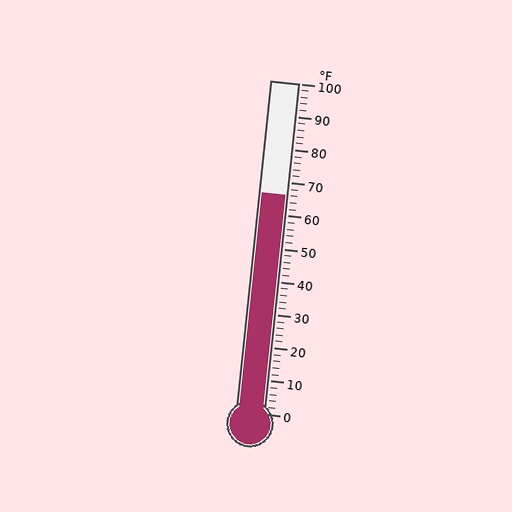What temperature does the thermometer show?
The thermometer shows approximately 66°F.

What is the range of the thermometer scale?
The thermometer scale ranges from 0°F to 100°F.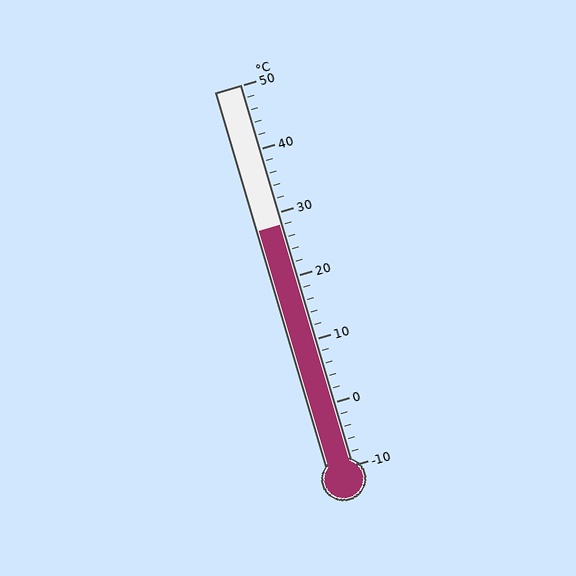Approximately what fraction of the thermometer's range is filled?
The thermometer is filled to approximately 65% of its range.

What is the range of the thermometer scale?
The thermometer scale ranges from -10°C to 50°C.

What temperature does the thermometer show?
The thermometer shows approximately 28°C.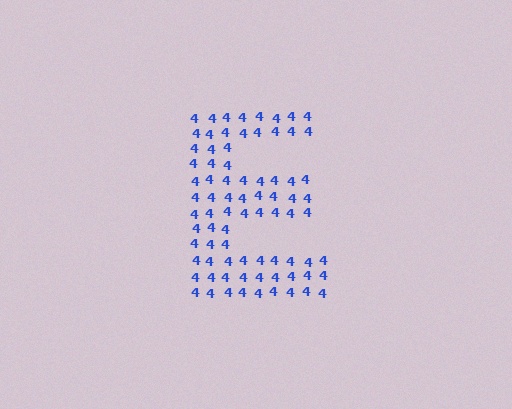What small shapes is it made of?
It is made of small digit 4's.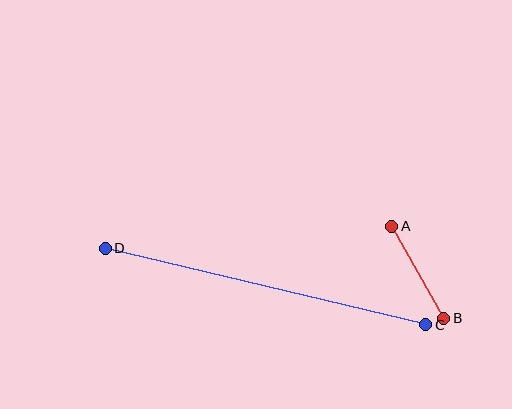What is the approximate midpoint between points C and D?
The midpoint is at approximately (265, 287) pixels.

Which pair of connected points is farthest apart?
Points C and D are farthest apart.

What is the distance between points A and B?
The distance is approximately 106 pixels.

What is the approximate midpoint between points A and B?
The midpoint is at approximately (418, 272) pixels.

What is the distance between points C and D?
The distance is approximately 330 pixels.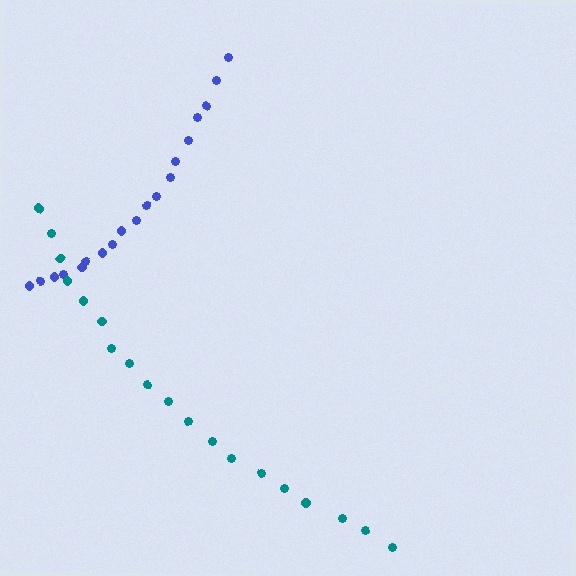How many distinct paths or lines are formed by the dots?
There are 2 distinct paths.